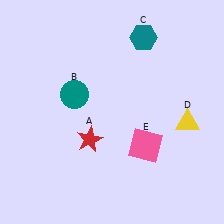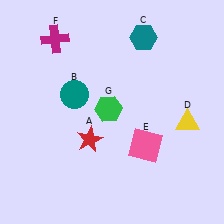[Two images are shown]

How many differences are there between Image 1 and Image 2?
There are 2 differences between the two images.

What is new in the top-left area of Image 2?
A green hexagon (G) was added in the top-left area of Image 2.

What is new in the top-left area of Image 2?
A magenta cross (F) was added in the top-left area of Image 2.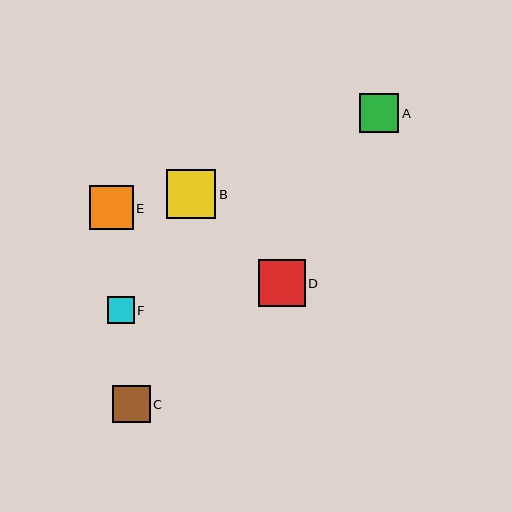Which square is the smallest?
Square F is the smallest with a size of approximately 27 pixels.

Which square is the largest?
Square B is the largest with a size of approximately 49 pixels.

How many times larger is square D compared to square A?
Square D is approximately 1.2 times the size of square A.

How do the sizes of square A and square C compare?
Square A and square C are approximately the same size.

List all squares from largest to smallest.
From largest to smallest: B, D, E, A, C, F.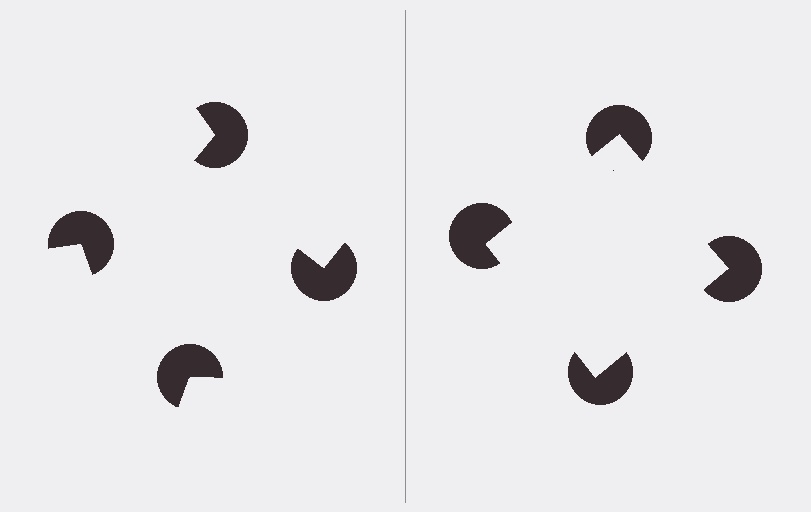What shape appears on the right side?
An illusory square.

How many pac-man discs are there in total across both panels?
8 — 4 on each side.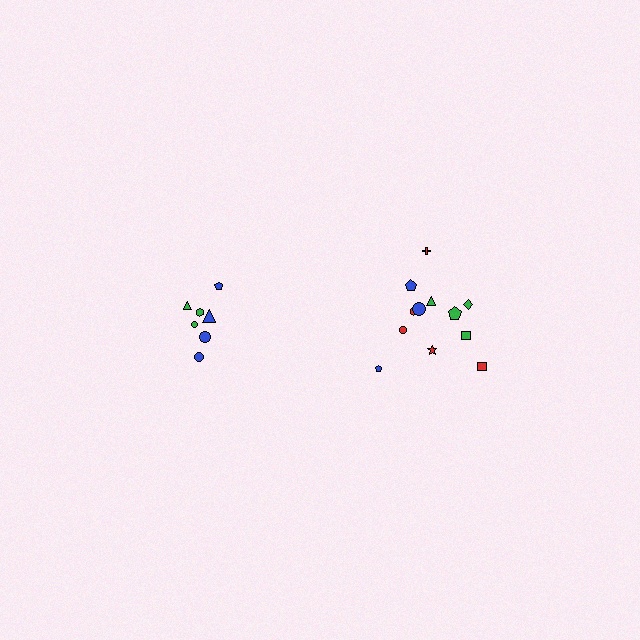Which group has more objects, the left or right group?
The right group.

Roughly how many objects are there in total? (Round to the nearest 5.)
Roughly 20 objects in total.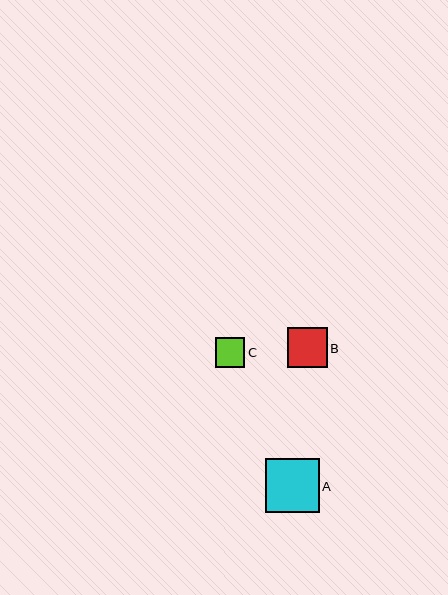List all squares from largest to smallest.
From largest to smallest: A, B, C.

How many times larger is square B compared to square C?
Square B is approximately 1.3 times the size of square C.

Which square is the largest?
Square A is the largest with a size of approximately 54 pixels.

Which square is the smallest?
Square C is the smallest with a size of approximately 30 pixels.